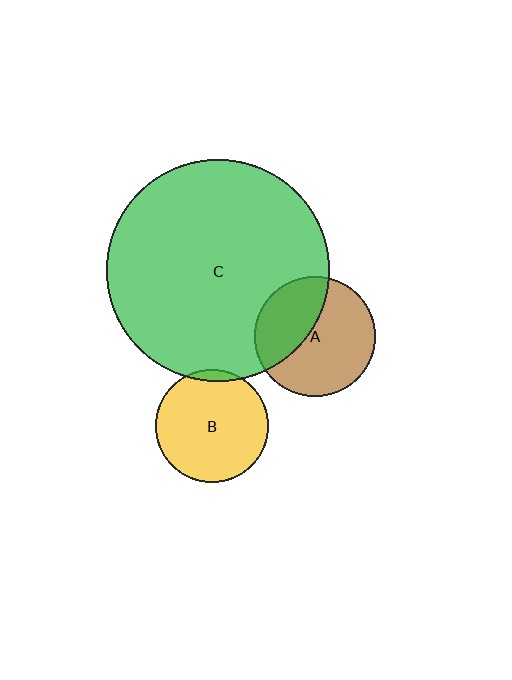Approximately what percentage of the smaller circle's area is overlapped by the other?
Approximately 5%.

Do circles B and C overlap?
Yes.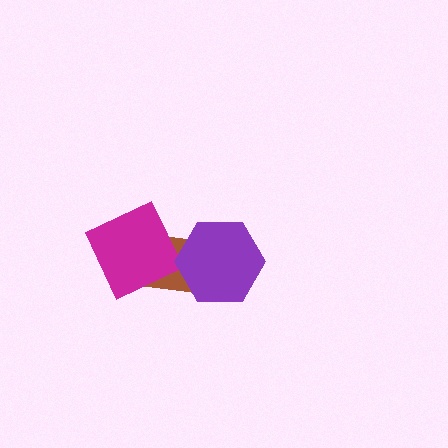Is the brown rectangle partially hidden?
Yes, it is partially covered by another shape.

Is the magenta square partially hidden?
No, no other shape covers it.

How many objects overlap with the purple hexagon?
1 object overlaps with the purple hexagon.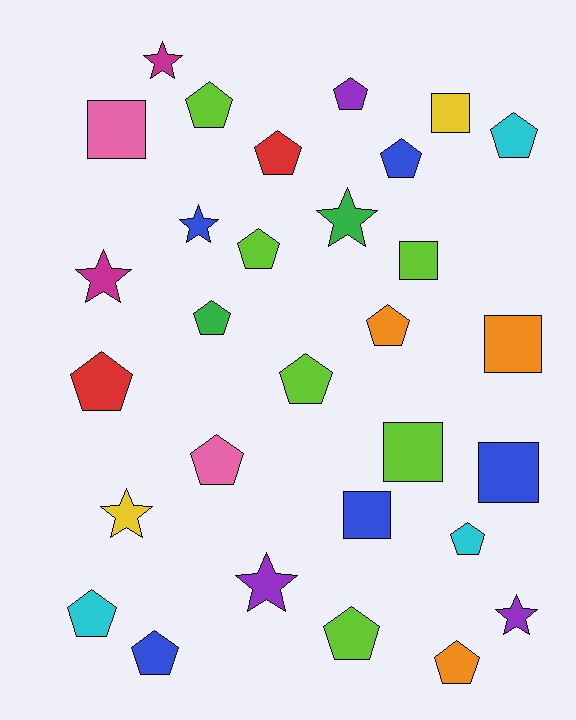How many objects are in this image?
There are 30 objects.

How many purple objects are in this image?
There are 3 purple objects.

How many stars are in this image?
There are 7 stars.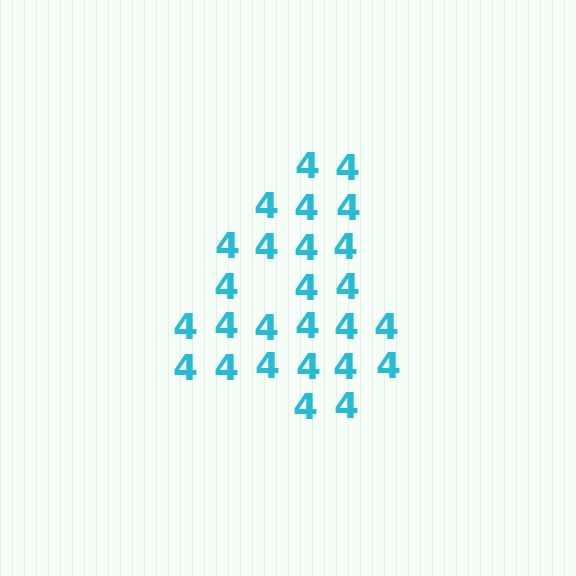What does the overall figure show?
The overall figure shows the digit 4.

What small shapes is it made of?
It is made of small digit 4's.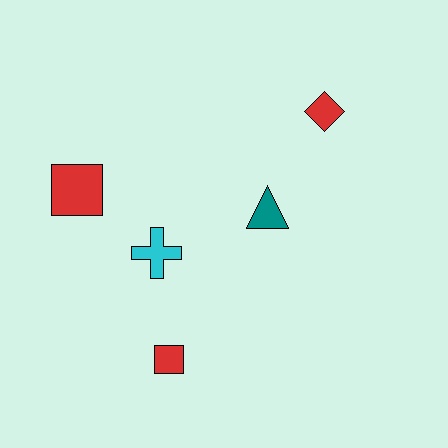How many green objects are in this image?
There are no green objects.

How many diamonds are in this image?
There is 1 diamond.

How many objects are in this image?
There are 5 objects.